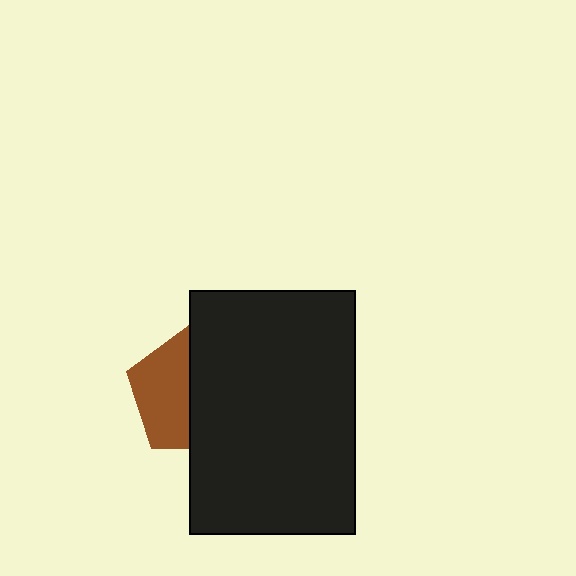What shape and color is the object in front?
The object in front is a black rectangle.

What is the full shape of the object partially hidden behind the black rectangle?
The partially hidden object is a brown pentagon.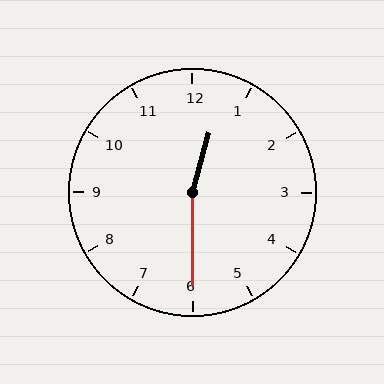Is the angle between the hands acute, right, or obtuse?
It is obtuse.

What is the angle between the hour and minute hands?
Approximately 165 degrees.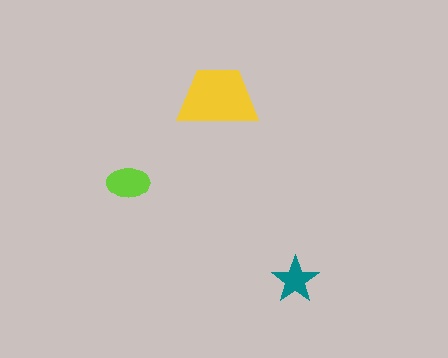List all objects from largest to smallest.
The yellow trapezoid, the lime ellipse, the teal star.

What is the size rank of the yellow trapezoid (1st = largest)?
1st.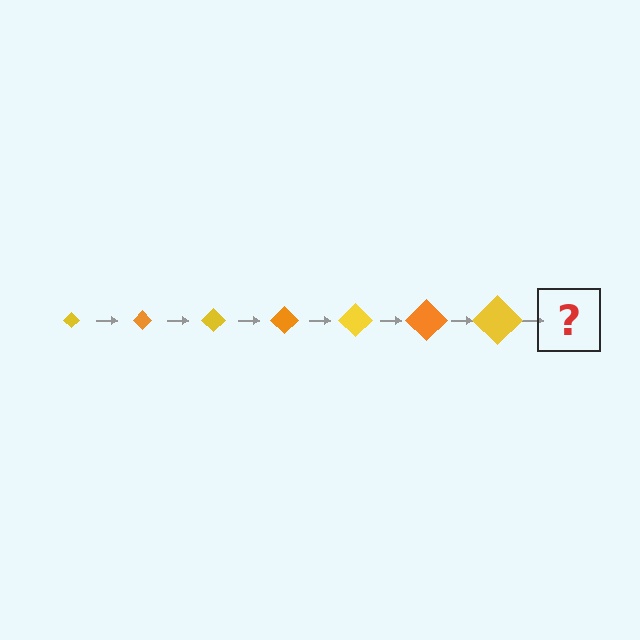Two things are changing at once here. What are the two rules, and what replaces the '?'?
The two rules are that the diamond grows larger each step and the color cycles through yellow and orange. The '?' should be an orange diamond, larger than the previous one.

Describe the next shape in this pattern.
It should be an orange diamond, larger than the previous one.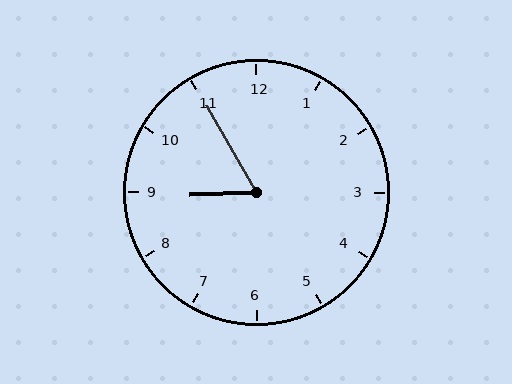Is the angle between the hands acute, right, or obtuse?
It is acute.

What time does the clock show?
8:55.